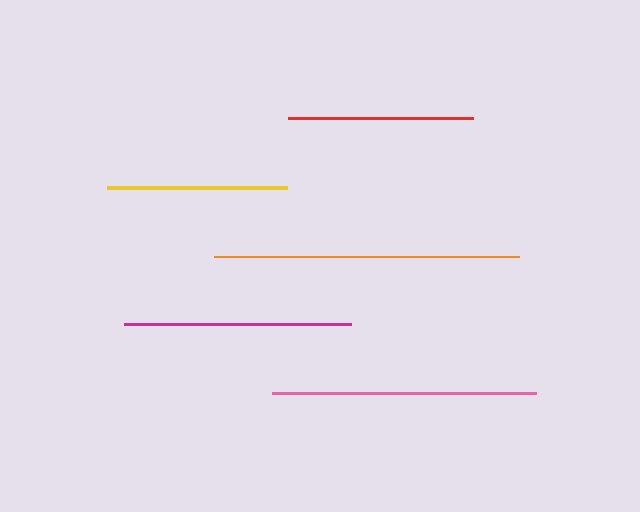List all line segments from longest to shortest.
From longest to shortest: orange, pink, magenta, red, yellow.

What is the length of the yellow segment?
The yellow segment is approximately 180 pixels long.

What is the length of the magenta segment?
The magenta segment is approximately 227 pixels long.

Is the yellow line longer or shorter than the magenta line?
The magenta line is longer than the yellow line.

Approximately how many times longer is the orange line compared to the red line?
The orange line is approximately 1.6 times the length of the red line.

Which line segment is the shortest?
The yellow line is the shortest at approximately 180 pixels.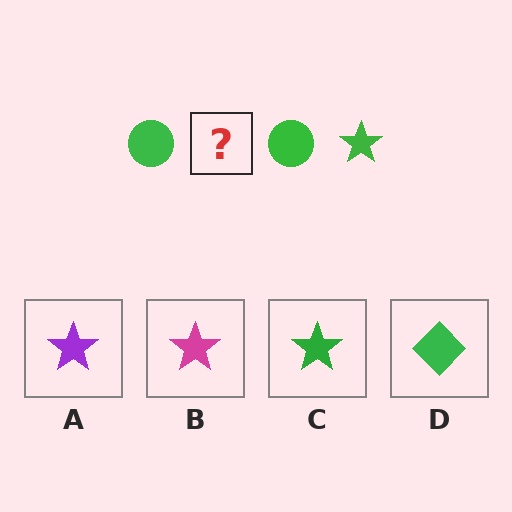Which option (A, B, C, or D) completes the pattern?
C.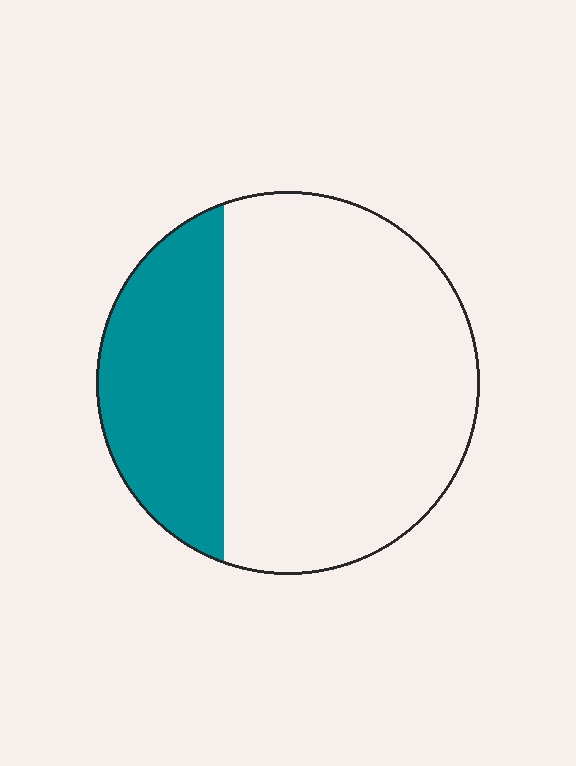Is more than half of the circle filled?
No.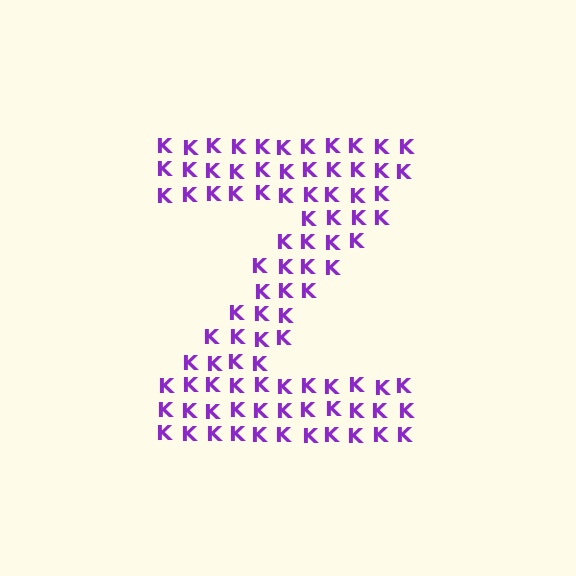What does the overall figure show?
The overall figure shows the letter Z.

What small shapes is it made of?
It is made of small letter K's.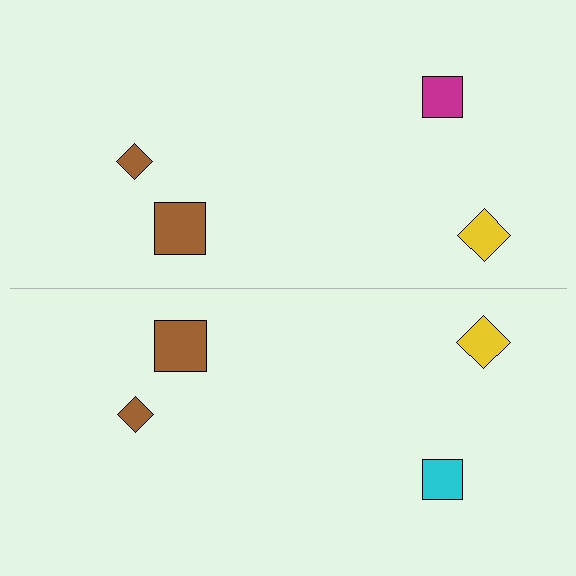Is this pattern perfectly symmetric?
No, the pattern is not perfectly symmetric. The cyan square on the bottom side breaks the symmetry — its mirror counterpart is magenta.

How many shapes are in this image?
There are 8 shapes in this image.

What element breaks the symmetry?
The cyan square on the bottom side breaks the symmetry — its mirror counterpart is magenta.